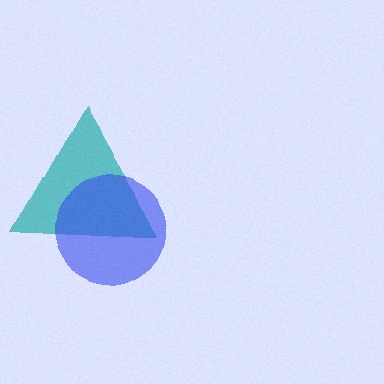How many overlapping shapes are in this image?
There are 2 overlapping shapes in the image.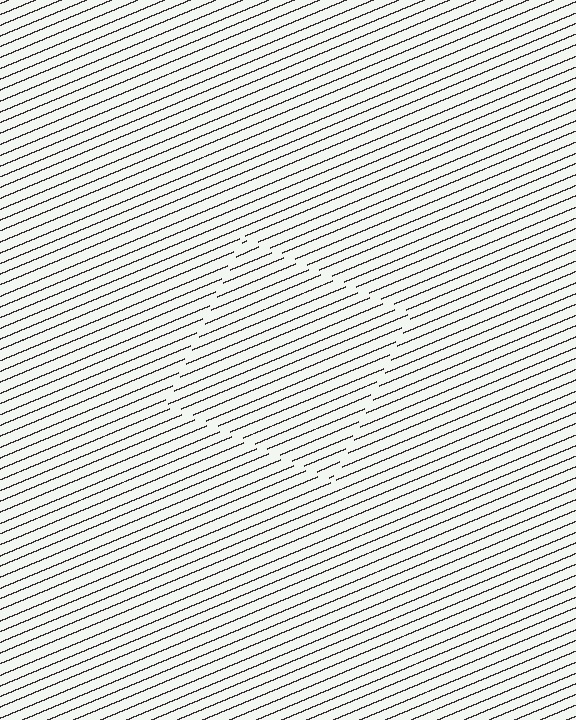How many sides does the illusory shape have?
4 sides — the line-ends trace a square.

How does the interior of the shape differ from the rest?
The interior of the shape contains the same grating, shifted by half a period — the contour is defined by the phase discontinuity where line-ends from the inner and outer gratings abut.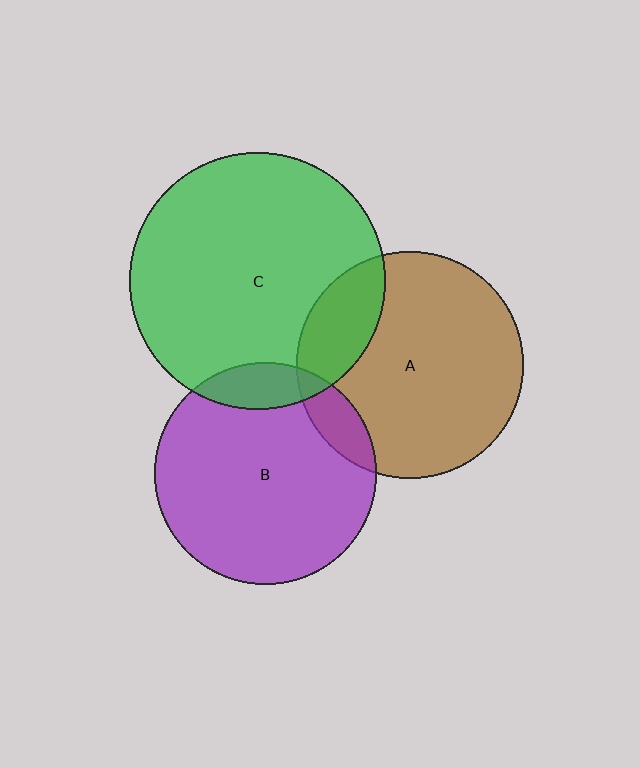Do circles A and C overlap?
Yes.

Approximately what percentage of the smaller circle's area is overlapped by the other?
Approximately 20%.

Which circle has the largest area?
Circle C (green).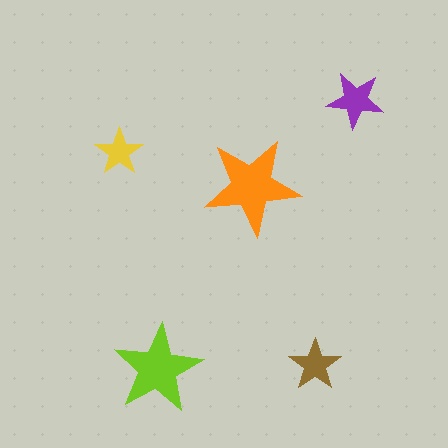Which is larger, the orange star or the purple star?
The orange one.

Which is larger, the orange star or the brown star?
The orange one.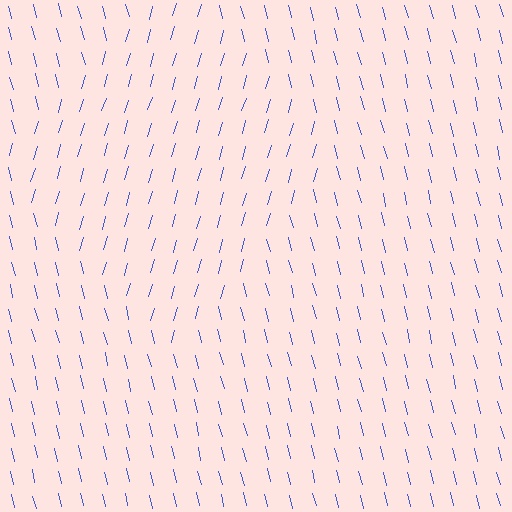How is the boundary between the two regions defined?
The boundary is defined purely by a change in line orientation (approximately 30 degrees difference). All lines are the same color and thickness.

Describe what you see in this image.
The image is filled with small blue line segments. A diamond region in the image has lines oriented differently from the surrounding lines, creating a visible texture boundary.